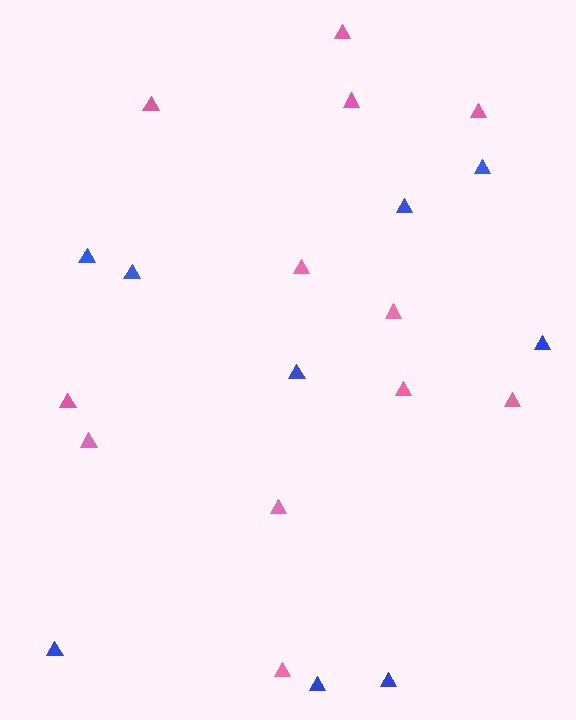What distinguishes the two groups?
There are 2 groups: one group of pink triangles (12) and one group of blue triangles (9).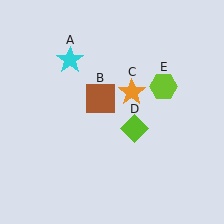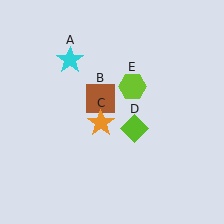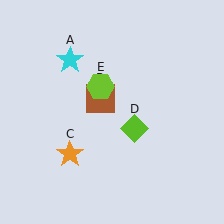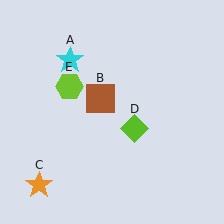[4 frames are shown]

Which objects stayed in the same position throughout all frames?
Cyan star (object A) and brown square (object B) and lime diamond (object D) remained stationary.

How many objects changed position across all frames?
2 objects changed position: orange star (object C), lime hexagon (object E).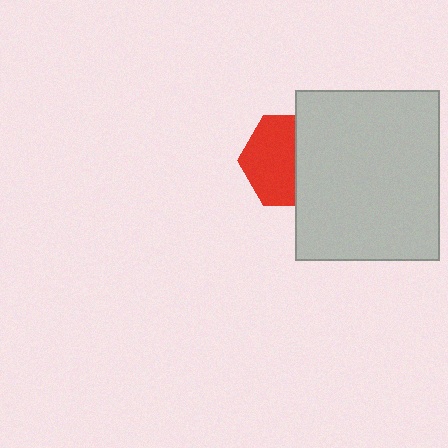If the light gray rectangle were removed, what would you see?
You would see the complete red hexagon.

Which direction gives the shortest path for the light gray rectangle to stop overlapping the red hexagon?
Moving right gives the shortest separation.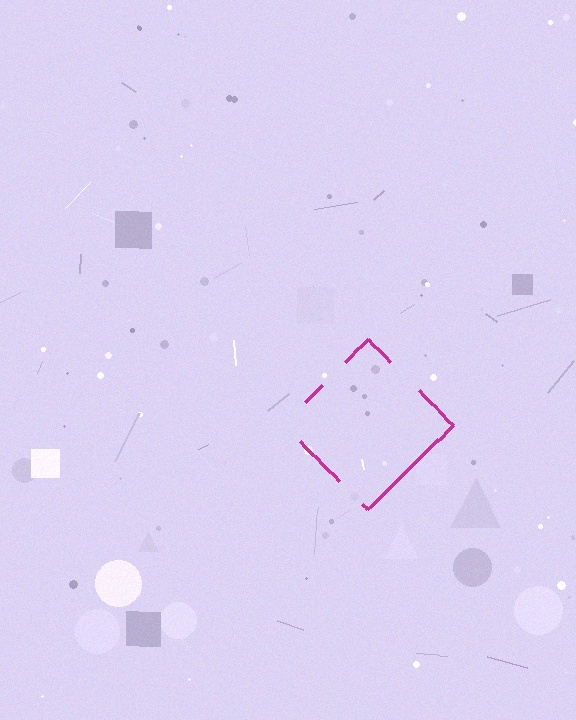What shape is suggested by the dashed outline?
The dashed outline suggests a diamond.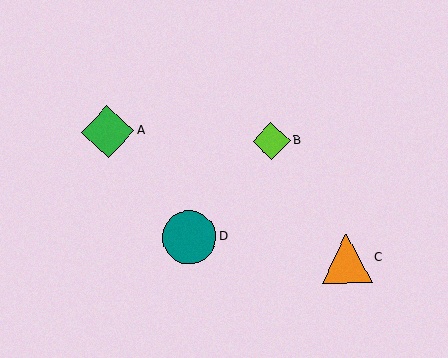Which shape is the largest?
The teal circle (labeled D) is the largest.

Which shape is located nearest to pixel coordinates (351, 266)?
The orange triangle (labeled C) at (346, 259) is nearest to that location.